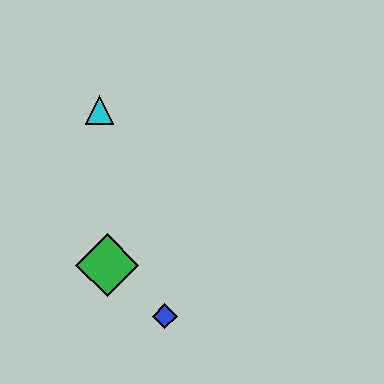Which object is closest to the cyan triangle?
The green diamond is closest to the cyan triangle.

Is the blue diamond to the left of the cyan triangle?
No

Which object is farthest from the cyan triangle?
The blue diamond is farthest from the cyan triangle.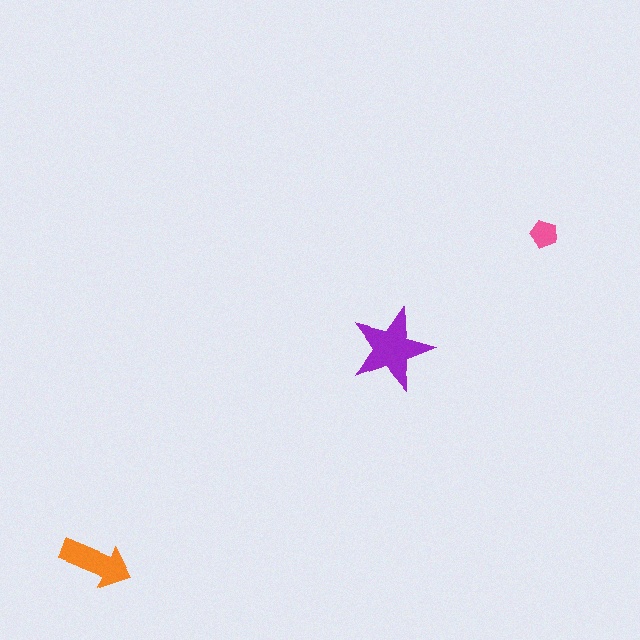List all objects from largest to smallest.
The purple star, the orange arrow, the pink pentagon.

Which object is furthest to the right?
The pink pentagon is rightmost.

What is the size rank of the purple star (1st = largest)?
1st.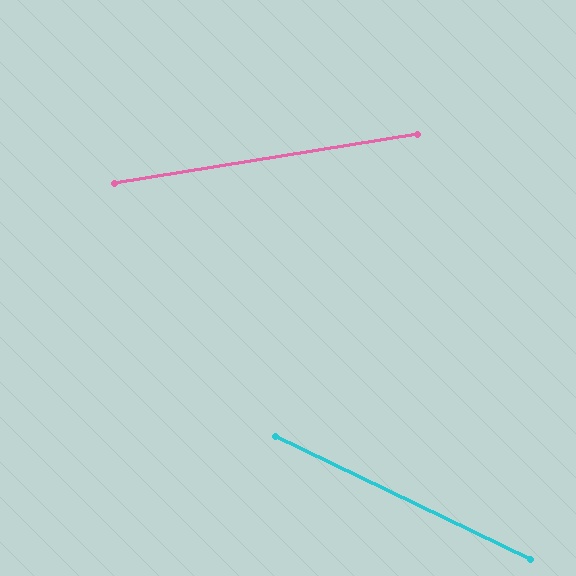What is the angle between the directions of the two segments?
Approximately 35 degrees.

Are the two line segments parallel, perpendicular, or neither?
Neither parallel nor perpendicular — they differ by about 35°.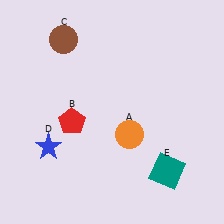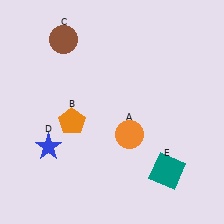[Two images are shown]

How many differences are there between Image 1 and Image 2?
There is 1 difference between the two images.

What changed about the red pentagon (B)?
In Image 1, B is red. In Image 2, it changed to orange.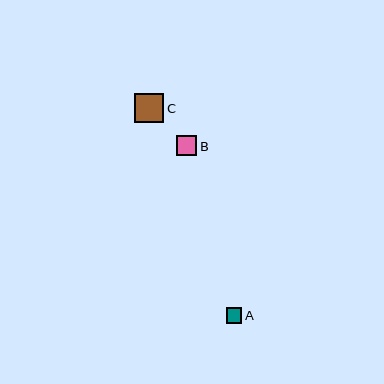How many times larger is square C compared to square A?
Square C is approximately 1.9 times the size of square A.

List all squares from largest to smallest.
From largest to smallest: C, B, A.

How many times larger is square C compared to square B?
Square C is approximately 1.4 times the size of square B.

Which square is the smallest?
Square A is the smallest with a size of approximately 16 pixels.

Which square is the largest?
Square C is the largest with a size of approximately 30 pixels.